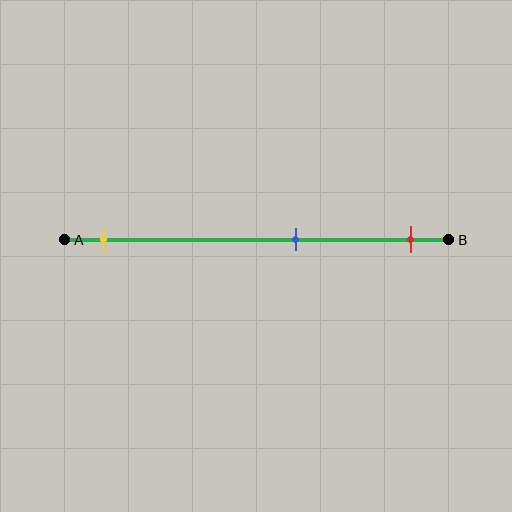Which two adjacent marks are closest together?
The blue and red marks are the closest adjacent pair.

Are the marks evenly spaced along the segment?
No, the marks are not evenly spaced.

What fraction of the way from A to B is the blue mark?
The blue mark is approximately 60% (0.6) of the way from A to B.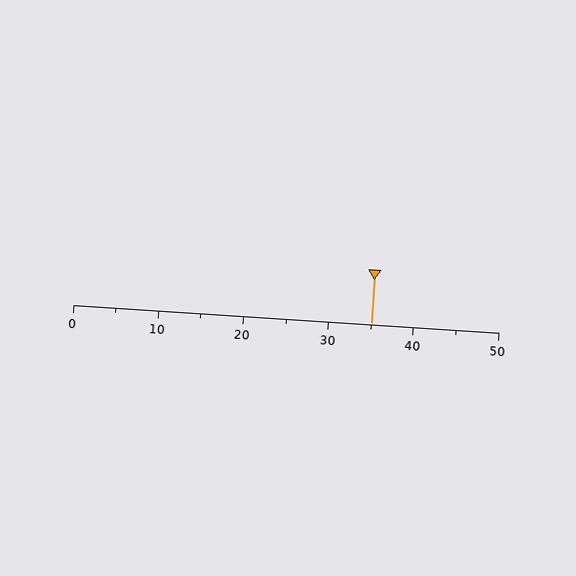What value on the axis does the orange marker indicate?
The marker indicates approximately 35.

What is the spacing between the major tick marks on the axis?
The major ticks are spaced 10 apart.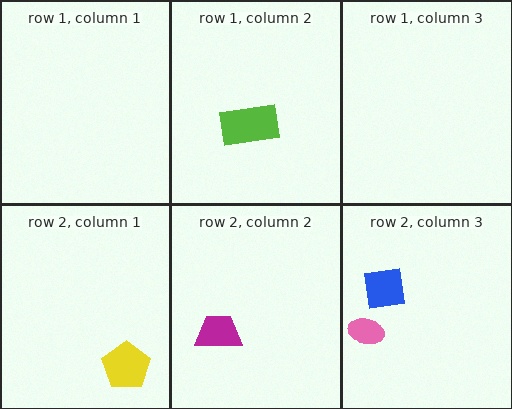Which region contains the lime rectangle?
The row 1, column 2 region.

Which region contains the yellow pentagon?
The row 2, column 1 region.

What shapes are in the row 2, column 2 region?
The magenta trapezoid.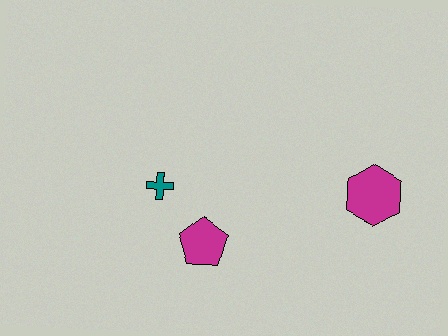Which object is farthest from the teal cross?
The magenta hexagon is farthest from the teal cross.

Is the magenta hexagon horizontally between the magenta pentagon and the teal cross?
No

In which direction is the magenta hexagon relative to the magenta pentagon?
The magenta hexagon is to the right of the magenta pentagon.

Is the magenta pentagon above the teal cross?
No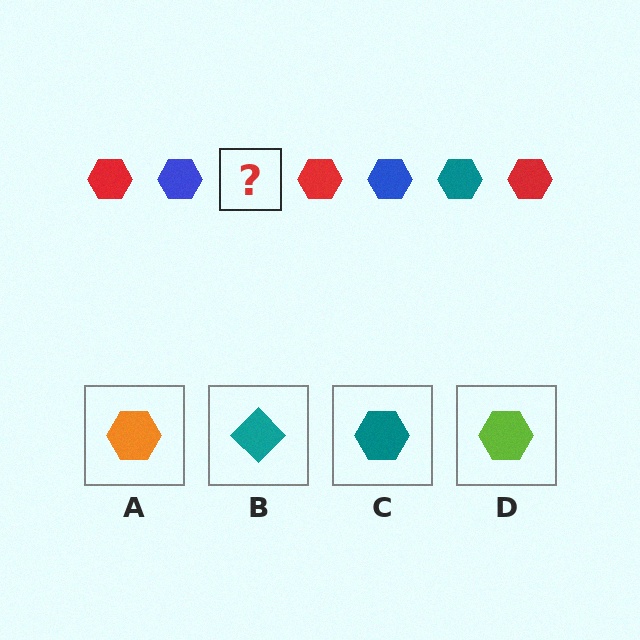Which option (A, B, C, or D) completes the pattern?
C.